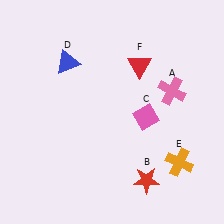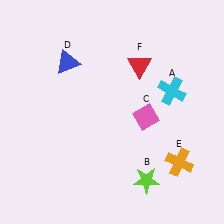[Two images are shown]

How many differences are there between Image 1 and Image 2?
There are 2 differences between the two images.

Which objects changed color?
A changed from pink to cyan. B changed from red to lime.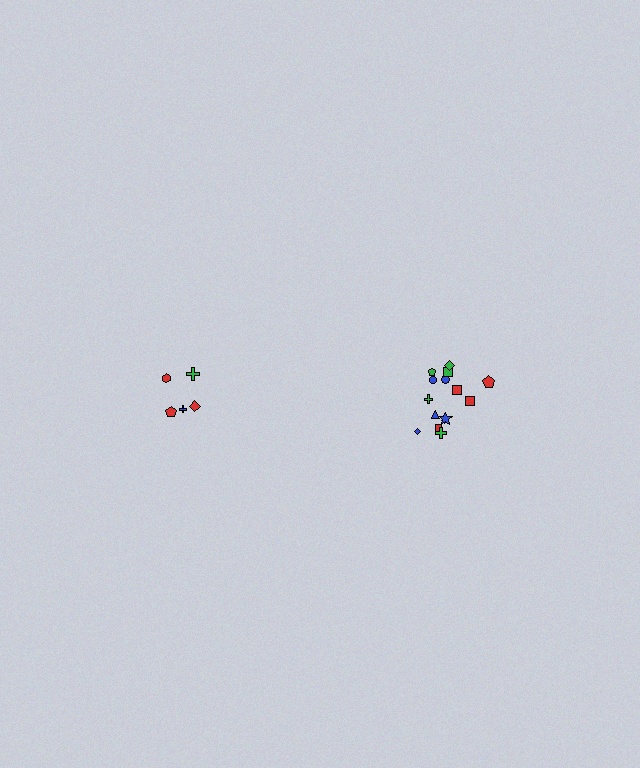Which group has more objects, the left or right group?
The right group.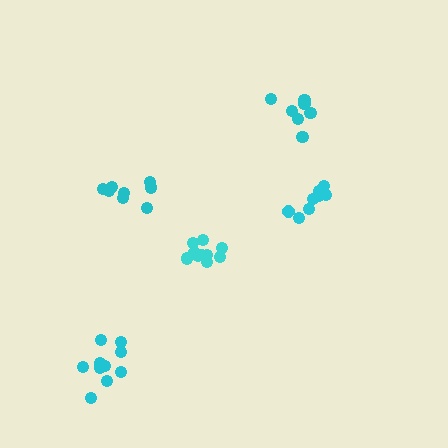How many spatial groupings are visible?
There are 5 spatial groupings.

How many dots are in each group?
Group 1: 8 dots, Group 2: 7 dots, Group 3: 10 dots, Group 4: 9 dots, Group 5: 10 dots (44 total).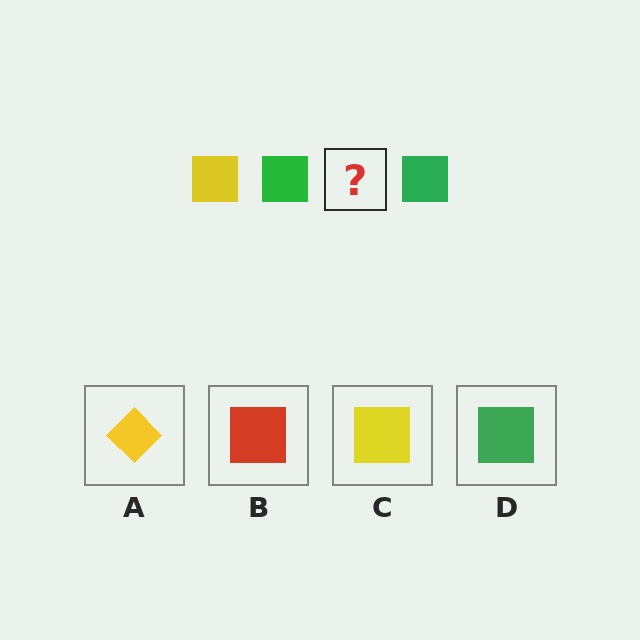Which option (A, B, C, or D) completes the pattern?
C.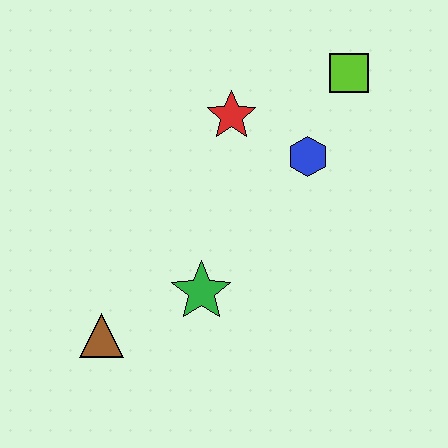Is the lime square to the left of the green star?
No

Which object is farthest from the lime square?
The brown triangle is farthest from the lime square.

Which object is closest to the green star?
The brown triangle is closest to the green star.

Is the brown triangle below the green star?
Yes